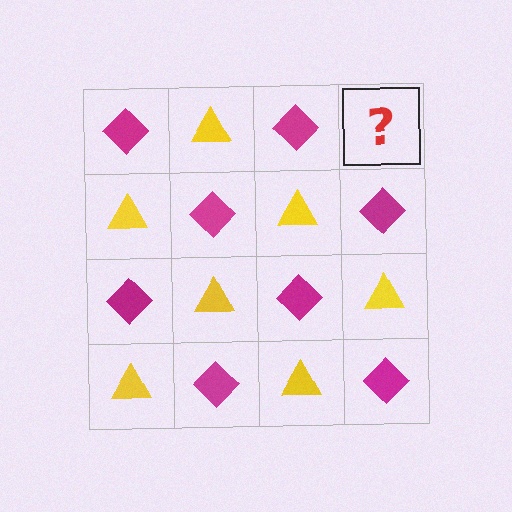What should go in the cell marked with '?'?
The missing cell should contain a yellow triangle.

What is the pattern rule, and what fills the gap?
The rule is that it alternates magenta diamond and yellow triangle in a checkerboard pattern. The gap should be filled with a yellow triangle.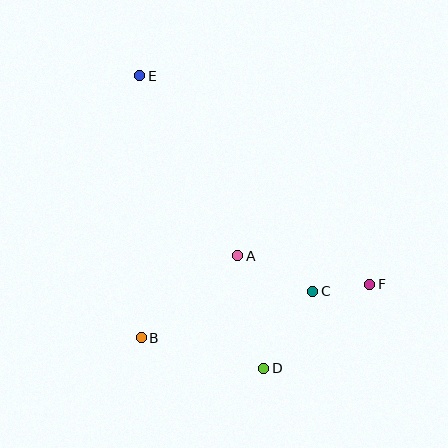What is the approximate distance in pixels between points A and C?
The distance between A and C is approximately 83 pixels.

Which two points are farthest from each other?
Points D and E are farthest from each other.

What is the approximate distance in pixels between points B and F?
The distance between B and F is approximately 235 pixels.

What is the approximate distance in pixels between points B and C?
The distance between B and C is approximately 178 pixels.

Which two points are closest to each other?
Points C and F are closest to each other.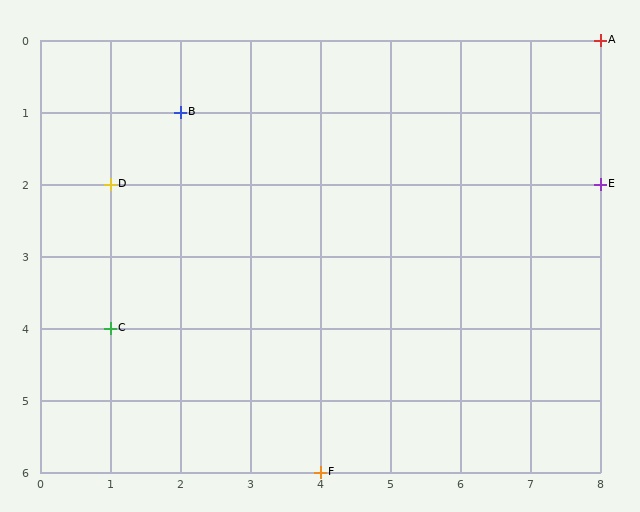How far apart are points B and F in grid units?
Points B and F are 2 columns and 5 rows apart (about 5.4 grid units diagonally).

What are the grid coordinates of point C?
Point C is at grid coordinates (1, 4).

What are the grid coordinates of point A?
Point A is at grid coordinates (8, 0).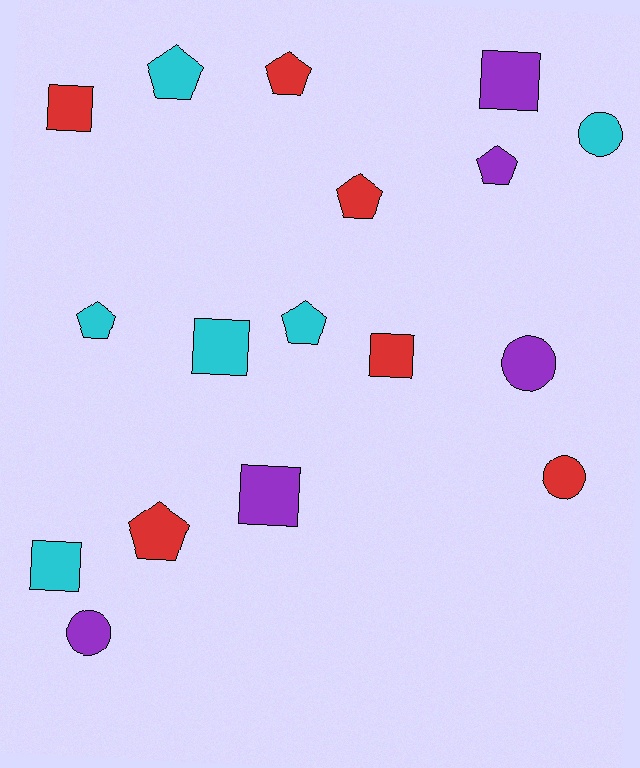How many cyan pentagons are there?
There are 3 cyan pentagons.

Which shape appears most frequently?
Pentagon, with 7 objects.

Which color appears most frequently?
Red, with 6 objects.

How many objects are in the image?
There are 17 objects.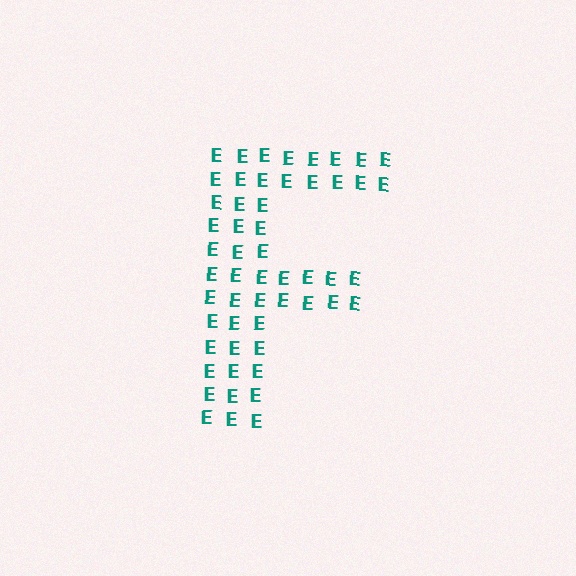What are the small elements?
The small elements are letter E's.